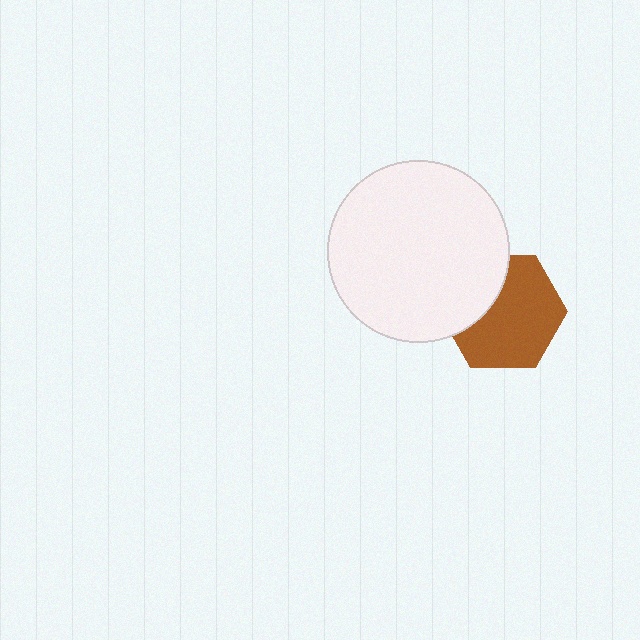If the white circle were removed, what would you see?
You would see the complete brown hexagon.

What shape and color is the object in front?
The object in front is a white circle.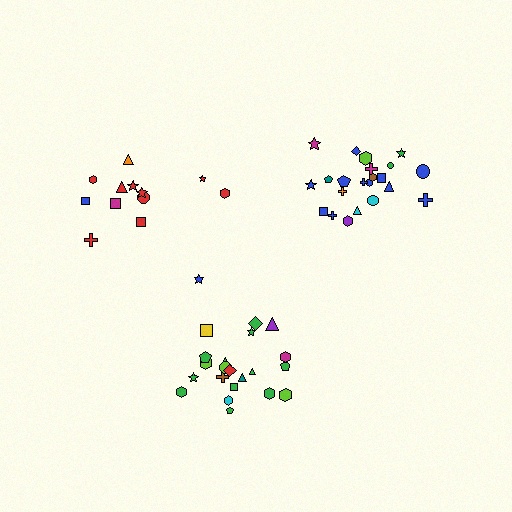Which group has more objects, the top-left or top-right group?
The top-right group.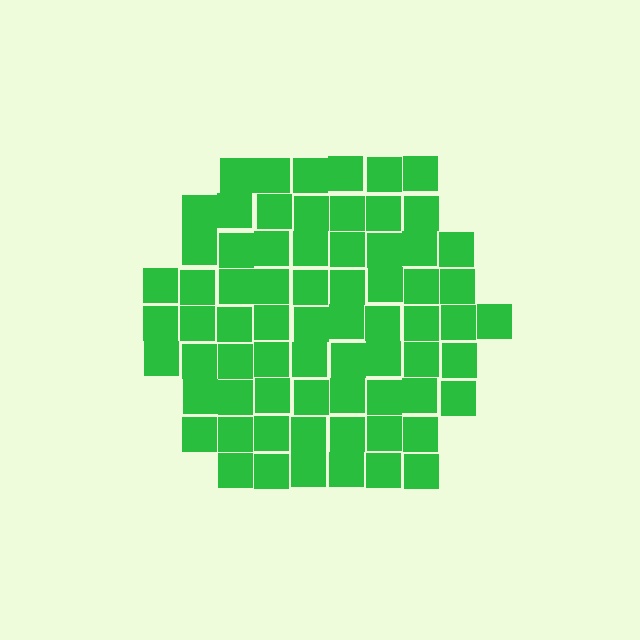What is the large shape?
The large shape is a hexagon.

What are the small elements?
The small elements are squares.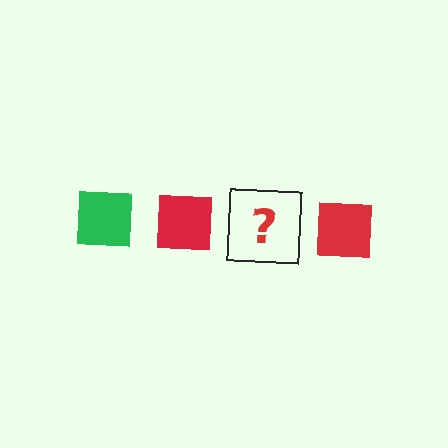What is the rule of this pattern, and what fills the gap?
The rule is that the pattern cycles through green, red squares. The gap should be filled with a green square.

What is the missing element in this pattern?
The missing element is a green square.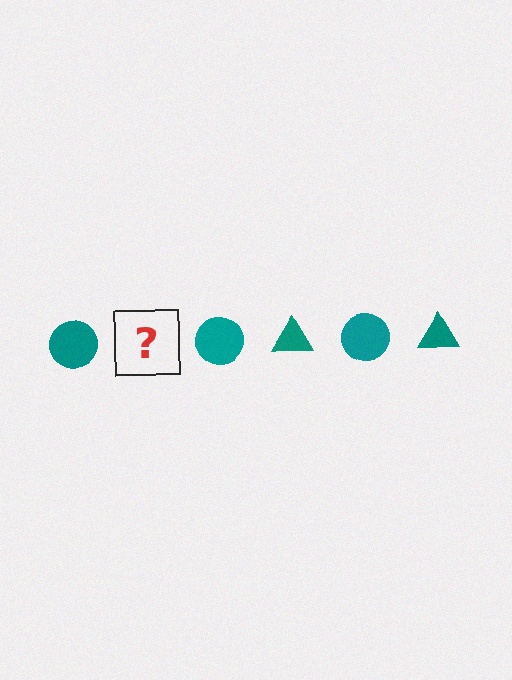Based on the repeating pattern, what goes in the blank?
The blank should be a teal triangle.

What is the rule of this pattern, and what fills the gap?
The rule is that the pattern cycles through circle, triangle shapes in teal. The gap should be filled with a teal triangle.